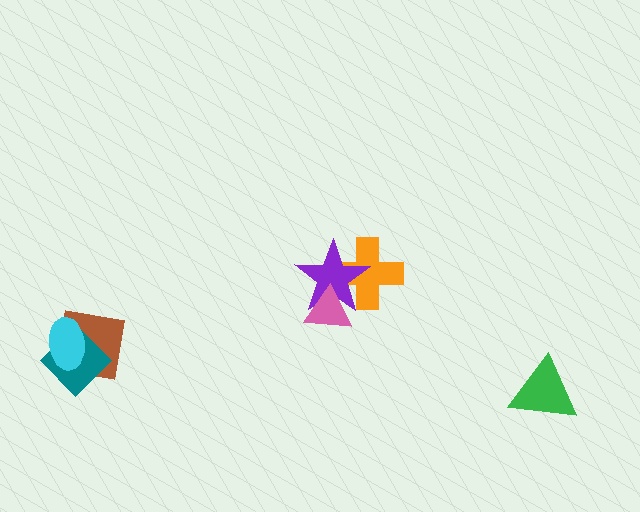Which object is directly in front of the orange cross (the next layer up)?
The purple star is directly in front of the orange cross.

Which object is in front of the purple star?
The pink triangle is in front of the purple star.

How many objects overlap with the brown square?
2 objects overlap with the brown square.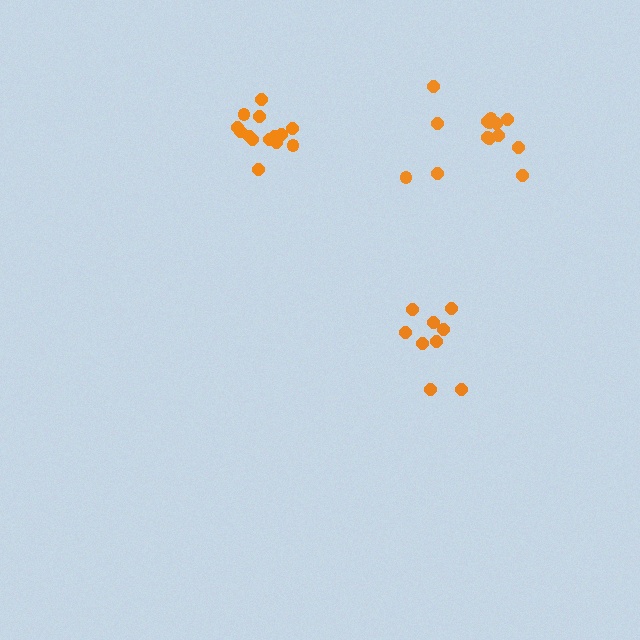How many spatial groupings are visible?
There are 3 spatial groupings.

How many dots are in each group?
Group 1: 9 dots, Group 2: 14 dots, Group 3: 14 dots (37 total).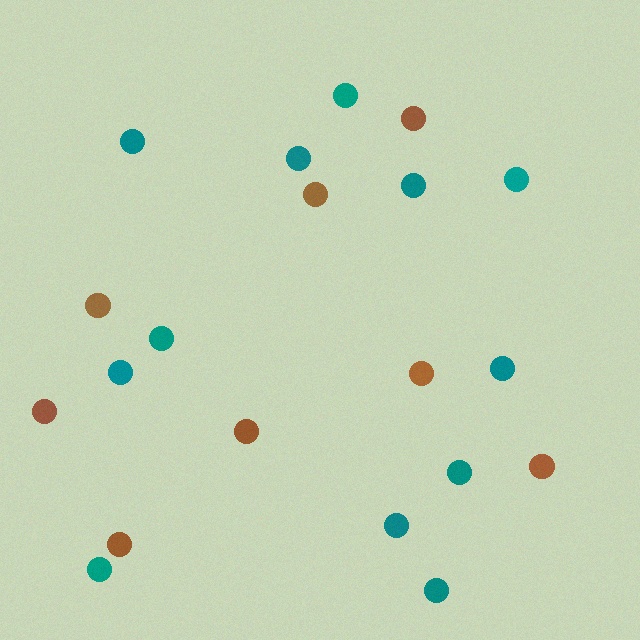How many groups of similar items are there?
There are 2 groups: one group of teal circles (12) and one group of brown circles (8).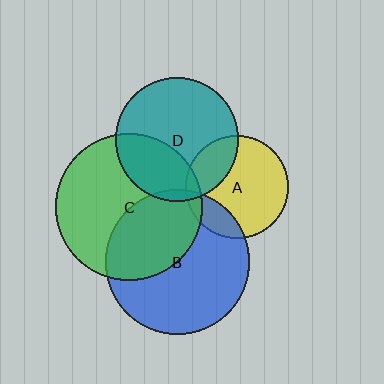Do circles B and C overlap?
Yes.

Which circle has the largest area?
Circle C (green).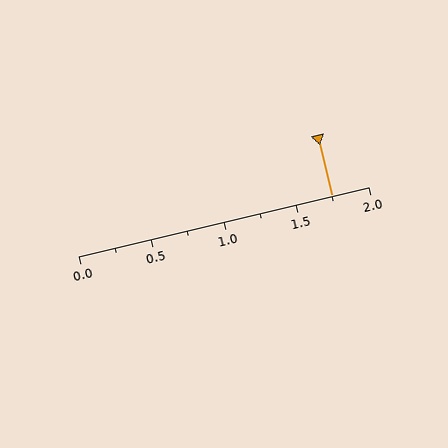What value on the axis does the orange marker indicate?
The marker indicates approximately 1.75.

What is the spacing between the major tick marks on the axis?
The major ticks are spaced 0.5 apart.